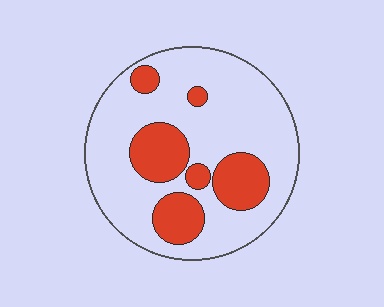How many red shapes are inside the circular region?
6.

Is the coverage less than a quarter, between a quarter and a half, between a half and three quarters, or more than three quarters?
Between a quarter and a half.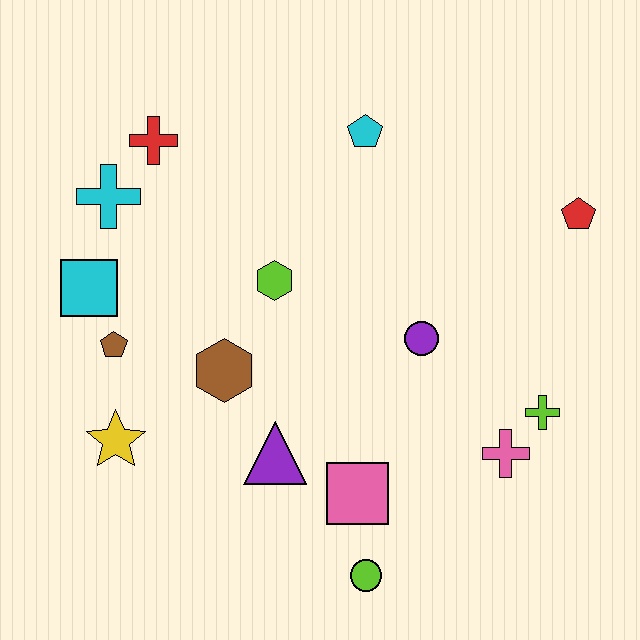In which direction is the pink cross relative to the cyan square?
The pink cross is to the right of the cyan square.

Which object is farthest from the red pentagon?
The yellow star is farthest from the red pentagon.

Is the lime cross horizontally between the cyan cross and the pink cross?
No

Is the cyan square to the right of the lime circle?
No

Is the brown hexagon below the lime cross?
No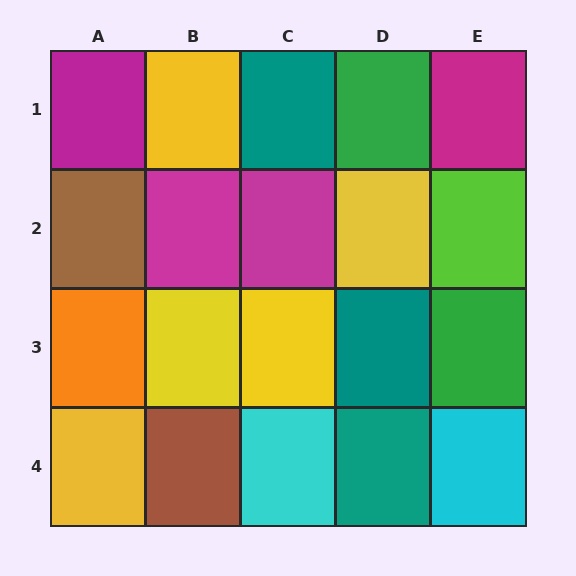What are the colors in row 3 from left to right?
Orange, yellow, yellow, teal, green.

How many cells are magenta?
4 cells are magenta.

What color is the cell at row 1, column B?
Yellow.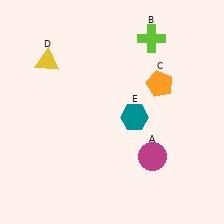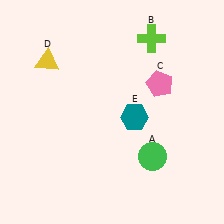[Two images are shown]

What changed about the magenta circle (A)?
In Image 1, A is magenta. In Image 2, it changed to green.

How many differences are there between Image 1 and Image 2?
There are 2 differences between the two images.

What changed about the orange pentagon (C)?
In Image 1, C is orange. In Image 2, it changed to pink.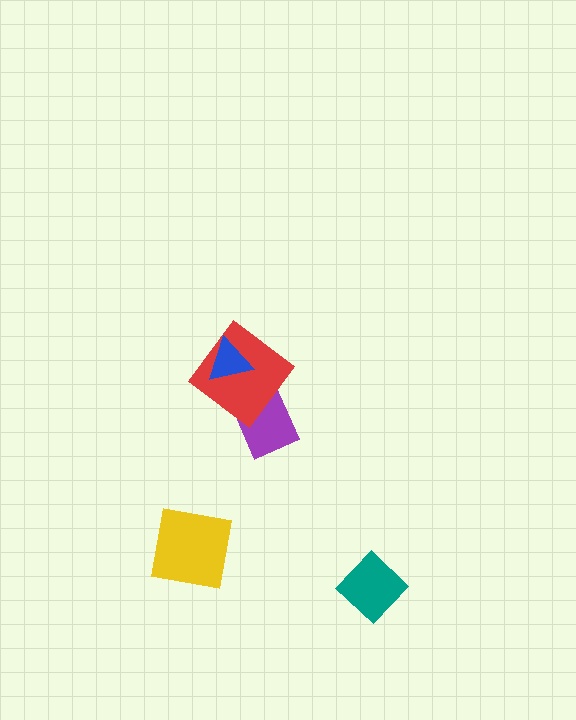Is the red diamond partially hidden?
Yes, it is partially covered by another shape.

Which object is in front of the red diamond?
The blue triangle is in front of the red diamond.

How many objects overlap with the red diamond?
2 objects overlap with the red diamond.